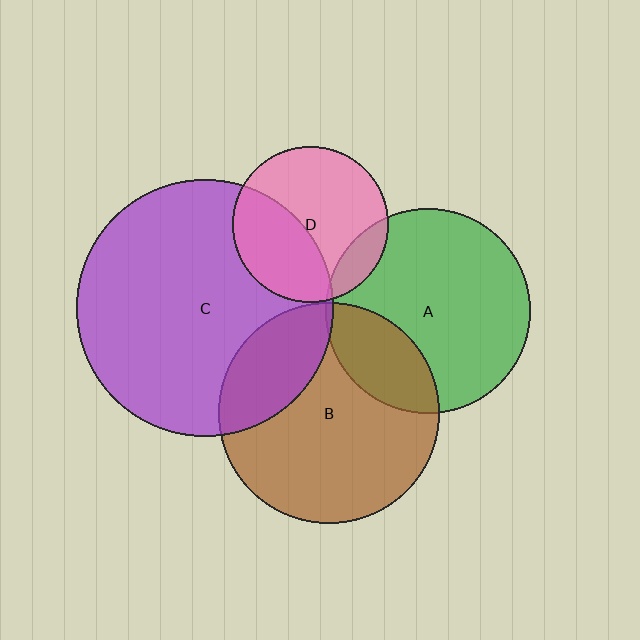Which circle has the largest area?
Circle C (purple).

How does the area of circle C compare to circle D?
Approximately 2.7 times.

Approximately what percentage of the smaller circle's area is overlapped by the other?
Approximately 40%.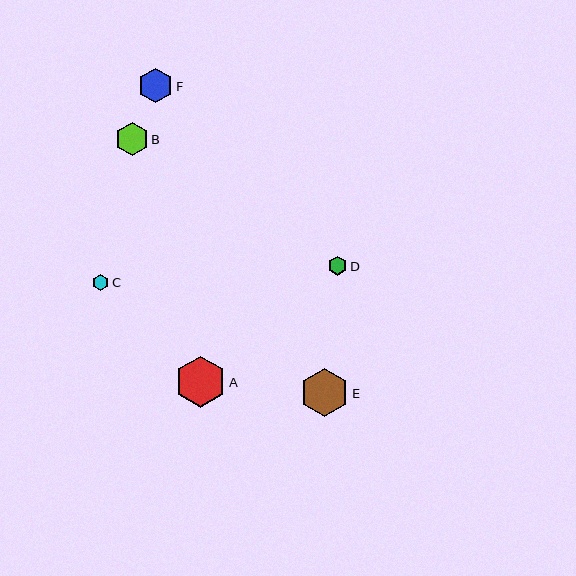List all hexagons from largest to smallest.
From largest to smallest: A, E, F, B, D, C.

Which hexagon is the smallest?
Hexagon C is the smallest with a size of approximately 16 pixels.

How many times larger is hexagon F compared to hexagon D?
Hexagon F is approximately 1.8 times the size of hexagon D.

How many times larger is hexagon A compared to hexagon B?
Hexagon A is approximately 1.6 times the size of hexagon B.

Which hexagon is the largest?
Hexagon A is the largest with a size of approximately 51 pixels.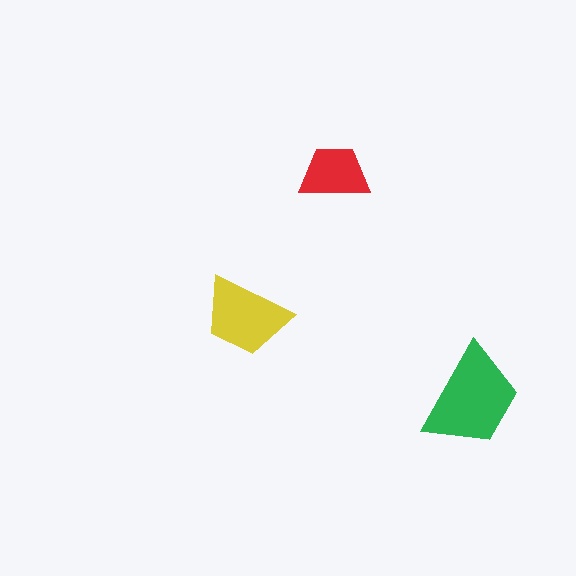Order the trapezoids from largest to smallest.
the green one, the yellow one, the red one.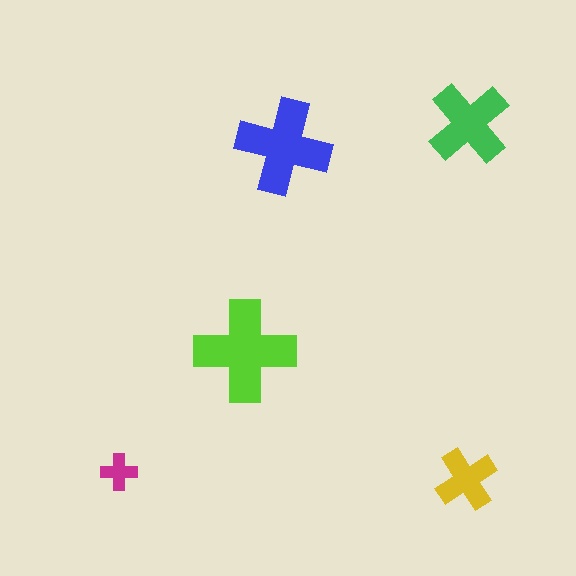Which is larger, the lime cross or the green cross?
The lime one.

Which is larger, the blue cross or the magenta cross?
The blue one.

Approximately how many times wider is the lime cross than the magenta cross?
About 3 times wider.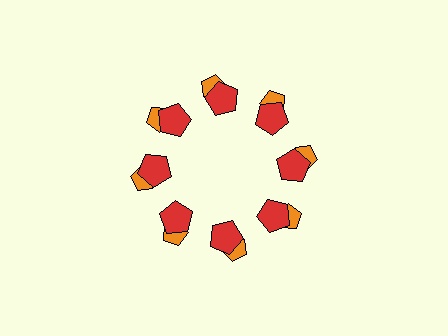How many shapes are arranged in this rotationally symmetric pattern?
There are 16 shapes, arranged in 8 groups of 2.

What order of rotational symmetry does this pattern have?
This pattern has 8-fold rotational symmetry.